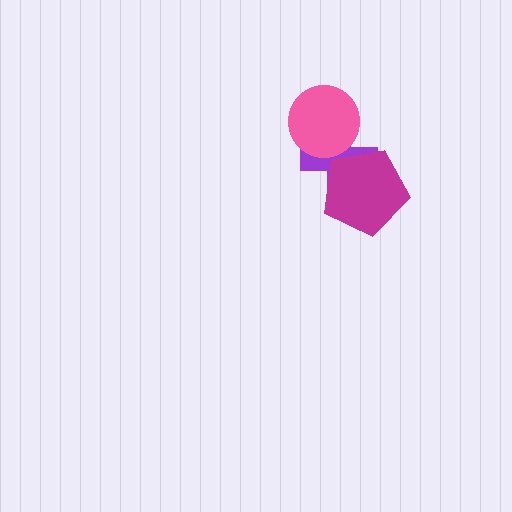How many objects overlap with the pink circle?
1 object overlaps with the pink circle.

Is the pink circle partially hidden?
No, no other shape covers it.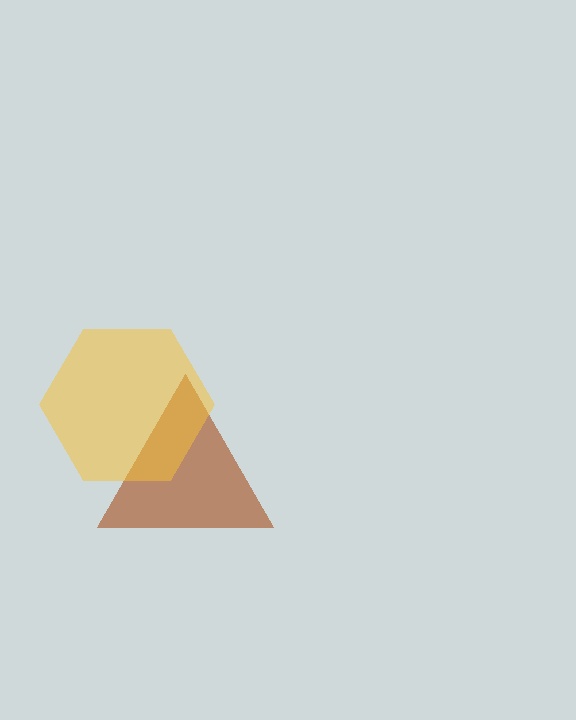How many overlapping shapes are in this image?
There are 2 overlapping shapes in the image.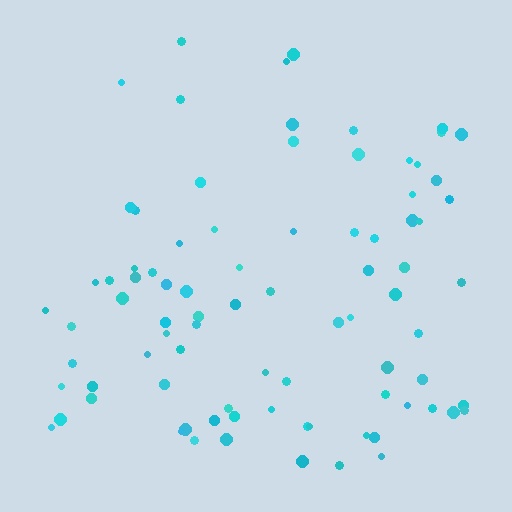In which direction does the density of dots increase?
From top to bottom, with the bottom side densest.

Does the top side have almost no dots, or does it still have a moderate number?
Still a moderate number, just noticeably fewer than the bottom.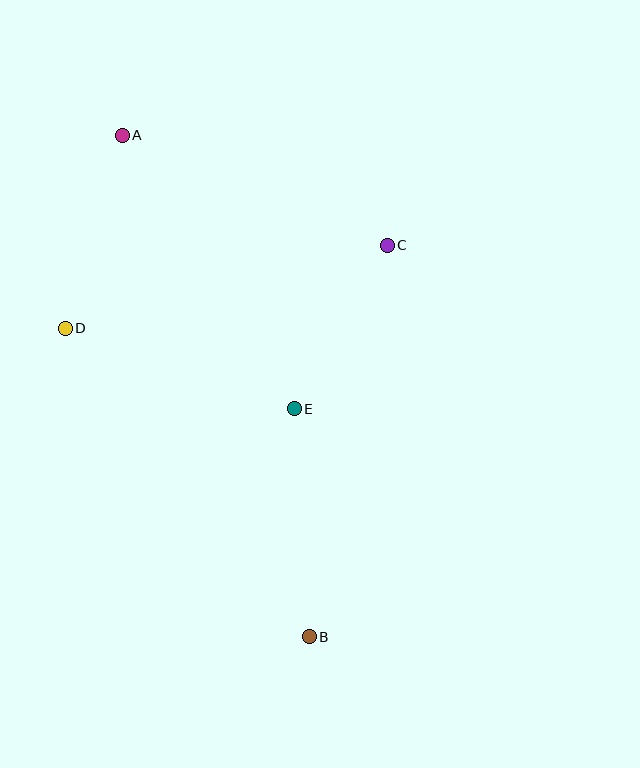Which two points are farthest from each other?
Points A and B are farthest from each other.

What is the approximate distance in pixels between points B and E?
The distance between B and E is approximately 228 pixels.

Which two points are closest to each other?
Points C and E are closest to each other.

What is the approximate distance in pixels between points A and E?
The distance between A and E is approximately 323 pixels.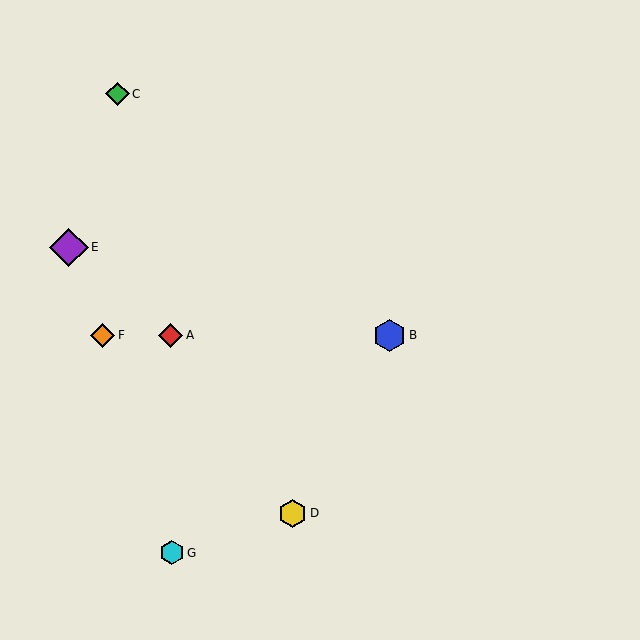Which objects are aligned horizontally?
Objects A, B, F are aligned horizontally.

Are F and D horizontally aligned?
No, F is at y≈335 and D is at y≈513.